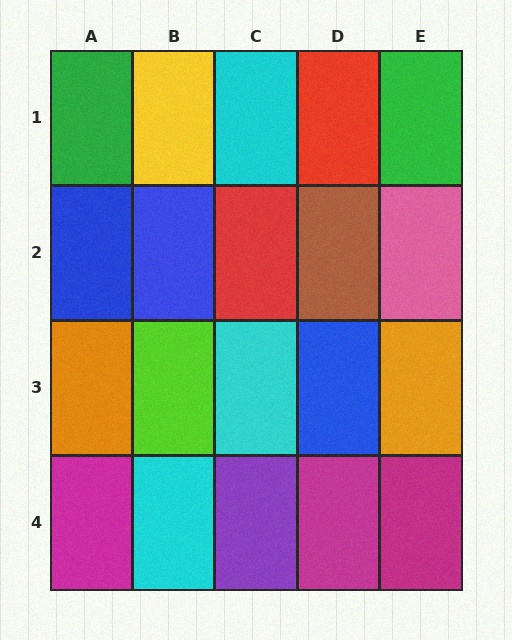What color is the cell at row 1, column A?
Green.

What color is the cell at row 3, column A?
Orange.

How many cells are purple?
1 cell is purple.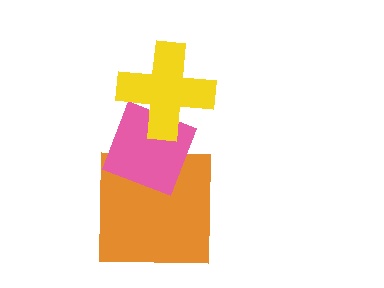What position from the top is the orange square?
The orange square is 3rd from the top.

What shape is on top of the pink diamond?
The yellow cross is on top of the pink diamond.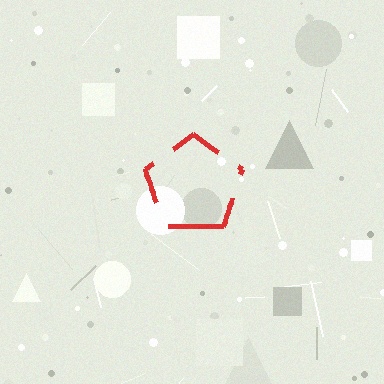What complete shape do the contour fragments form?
The contour fragments form a pentagon.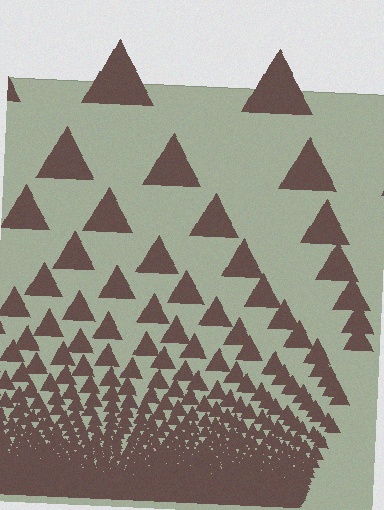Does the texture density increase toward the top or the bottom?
Density increases toward the bottom.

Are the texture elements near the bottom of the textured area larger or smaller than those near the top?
Smaller. The gradient is inverted — elements near the bottom are smaller and denser.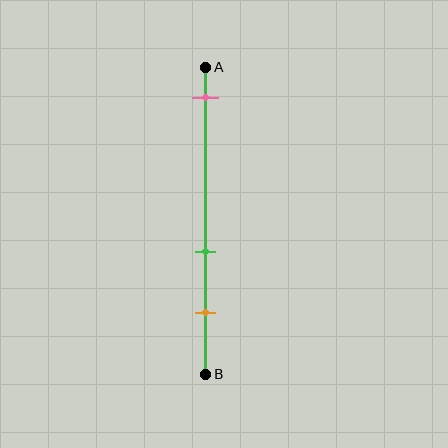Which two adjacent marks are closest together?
The green and orange marks are the closest adjacent pair.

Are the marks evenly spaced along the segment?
No, the marks are not evenly spaced.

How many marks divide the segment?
There are 3 marks dividing the segment.